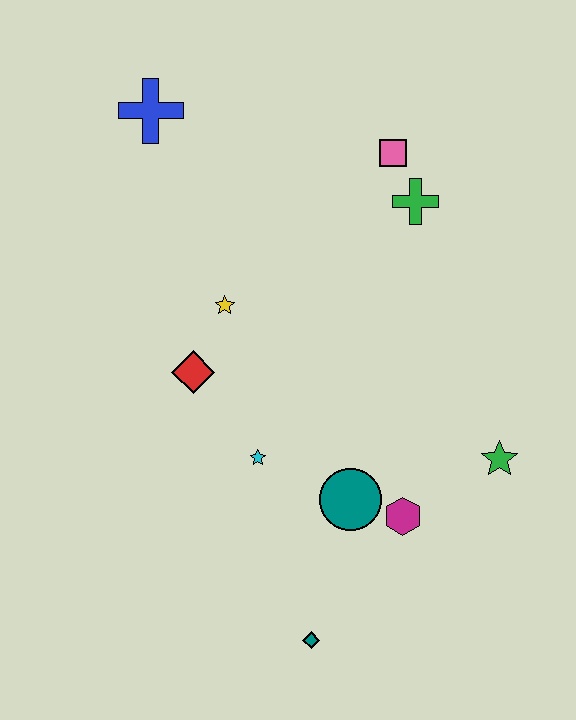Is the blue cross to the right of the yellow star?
No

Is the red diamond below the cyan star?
No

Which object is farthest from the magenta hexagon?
The blue cross is farthest from the magenta hexagon.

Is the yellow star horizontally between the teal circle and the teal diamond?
No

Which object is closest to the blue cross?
The yellow star is closest to the blue cross.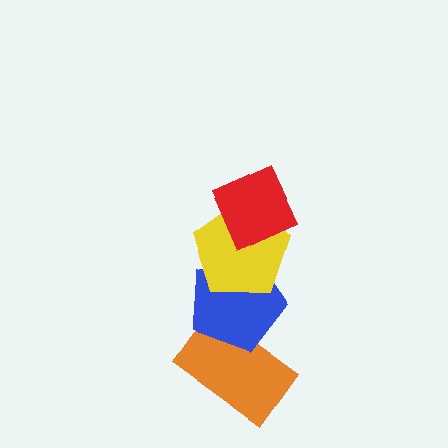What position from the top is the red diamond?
The red diamond is 1st from the top.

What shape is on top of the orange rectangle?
The blue pentagon is on top of the orange rectangle.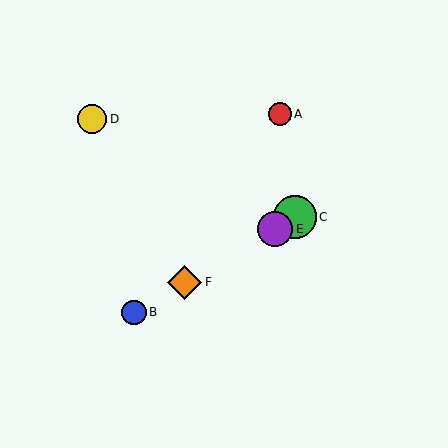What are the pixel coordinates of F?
Object F is at (185, 282).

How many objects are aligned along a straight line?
4 objects (B, C, E, F) are aligned along a straight line.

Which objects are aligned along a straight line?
Objects B, C, E, F are aligned along a straight line.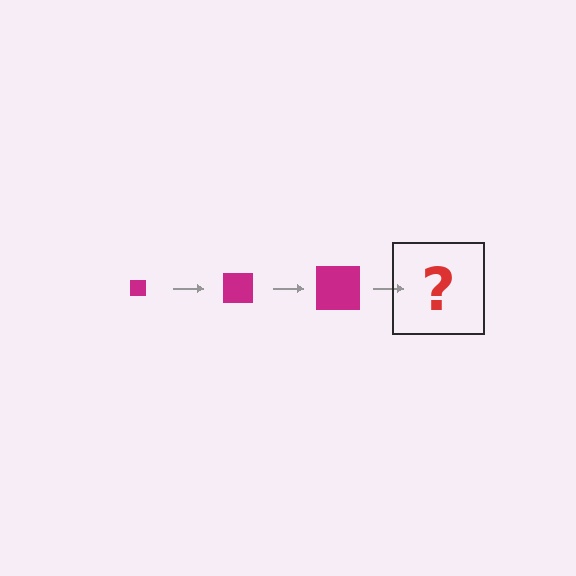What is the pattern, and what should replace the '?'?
The pattern is that the square gets progressively larger each step. The '?' should be a magenta square, larger than the previous one.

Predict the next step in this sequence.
The next step is a magenta square, larger than the previous one.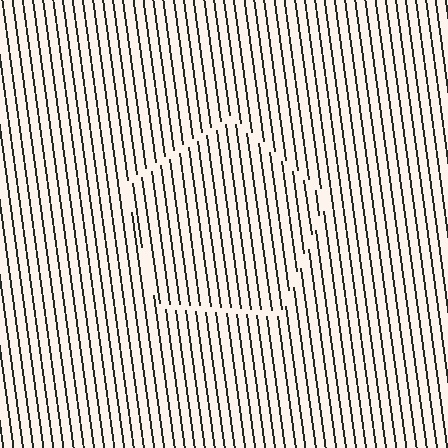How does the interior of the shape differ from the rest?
The interior of the shape contains the same grating, shifted by half a period — the contour is defined by the phase discontinuity where line-ends from the inner and outer gratings abut.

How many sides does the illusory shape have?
5 sides — the line-ends trace a pentagon.